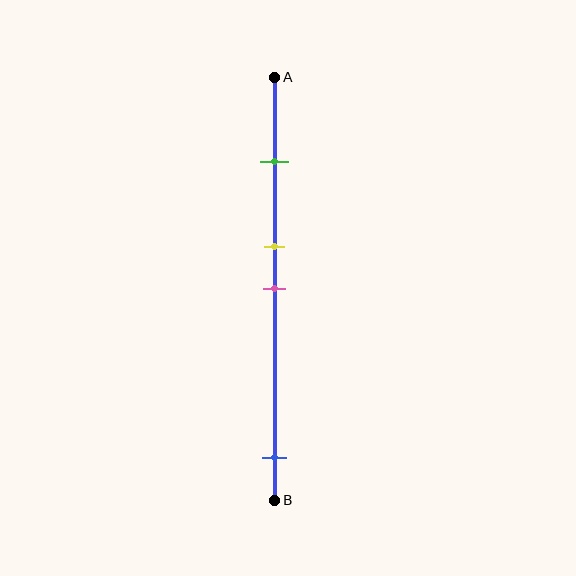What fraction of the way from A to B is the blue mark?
The blue mark is approximately 90% (0.9) of the way from A to B.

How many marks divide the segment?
There are 4 marks dividing the segment.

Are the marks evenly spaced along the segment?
No, the marks are not evenly spaced.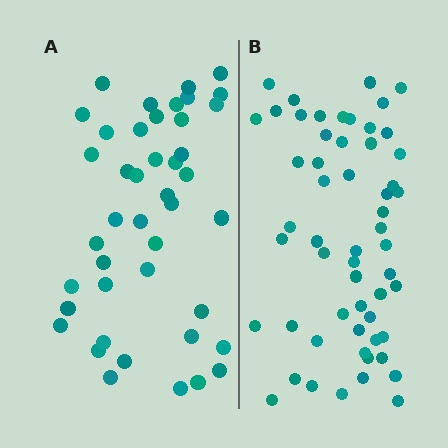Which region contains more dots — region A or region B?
Region B (the right region) has more dots.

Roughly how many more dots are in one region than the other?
Region B has approximately 15 more dots than region A.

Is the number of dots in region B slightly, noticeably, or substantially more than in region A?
Region B has noticeably more, but not dramatically so. The ratio is roughly 1.3 to 1.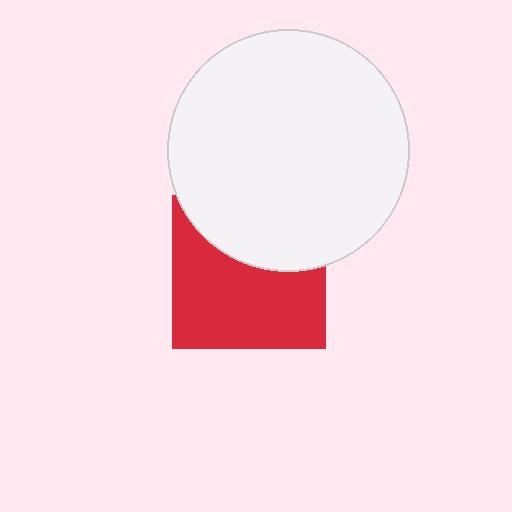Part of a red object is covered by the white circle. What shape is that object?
It is a square.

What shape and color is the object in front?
The object in front is a white circle.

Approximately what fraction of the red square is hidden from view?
Roughly 38% of the red square is hidden behind the white circle.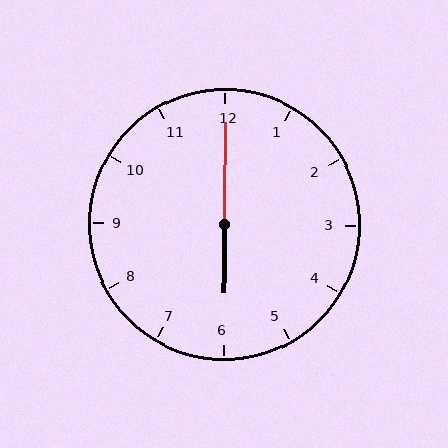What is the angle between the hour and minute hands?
Approximately 180 degrees.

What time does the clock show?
6:00.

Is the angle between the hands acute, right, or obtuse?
It is obtuse.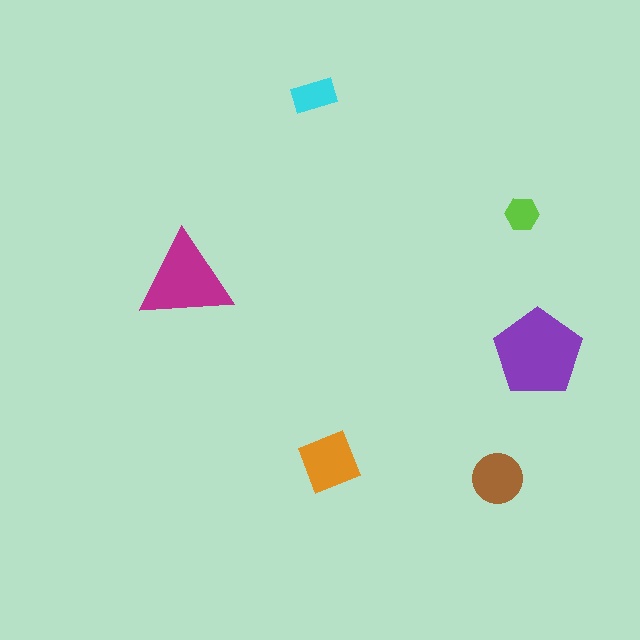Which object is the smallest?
The lime hexagon.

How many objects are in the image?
There are 6 objects in the image.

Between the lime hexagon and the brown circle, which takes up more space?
The brown circle.